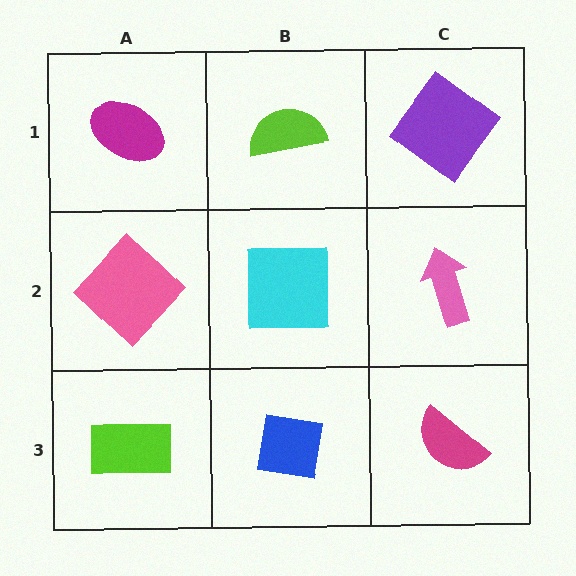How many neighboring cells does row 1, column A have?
2.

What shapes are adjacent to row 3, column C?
A pink arrow (row 2, column C), a blue square (row 3, column B).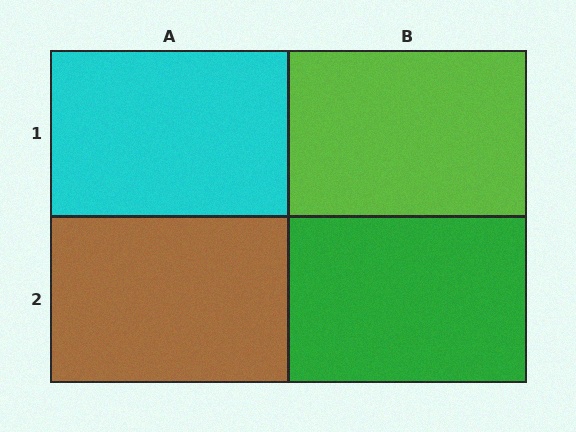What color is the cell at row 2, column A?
Brown.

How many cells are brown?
1 cell is brown.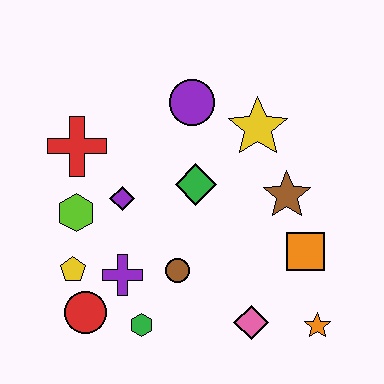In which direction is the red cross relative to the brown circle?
The red cross is above the brown circle.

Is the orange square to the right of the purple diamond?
Yes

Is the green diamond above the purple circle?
No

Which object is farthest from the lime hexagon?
The orange star is farthest from the lime hexagon.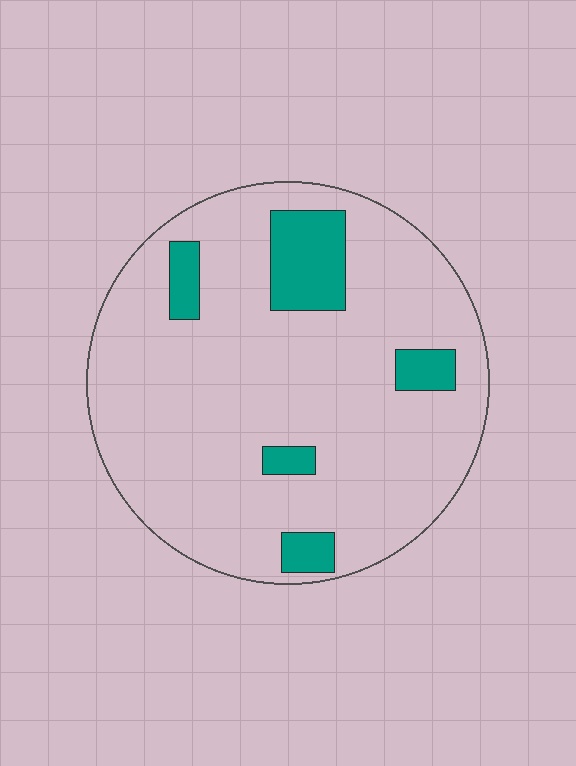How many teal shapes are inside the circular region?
5.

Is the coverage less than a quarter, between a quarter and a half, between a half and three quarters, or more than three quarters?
Less than a quarter.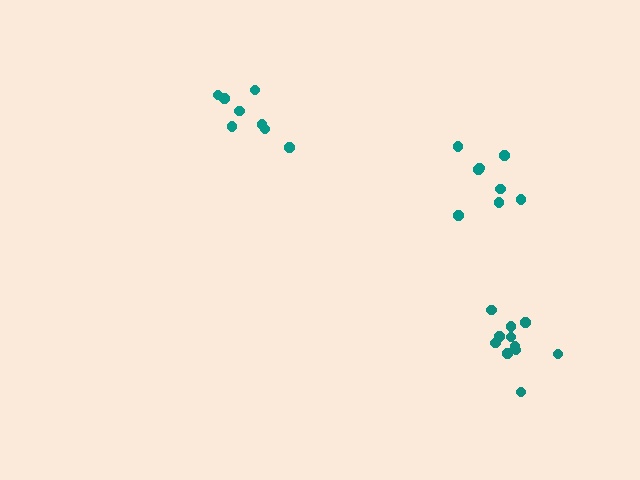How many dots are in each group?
Group 1: 8 dots, Group 2: 8 dots, Group 3: 11 dots (27 total).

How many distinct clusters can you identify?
There are 3 distinct clusters.